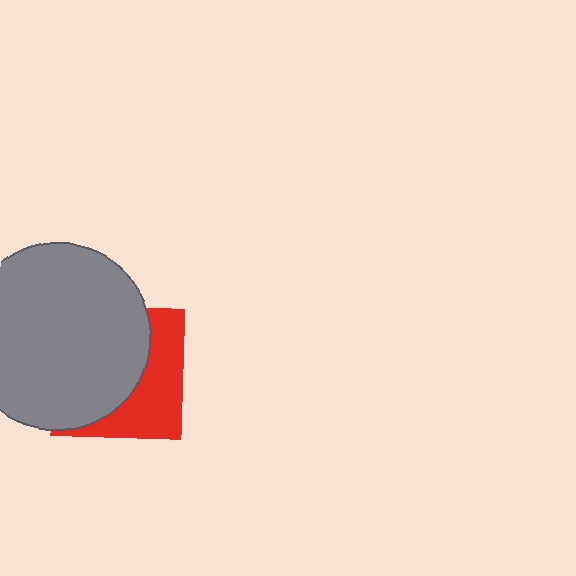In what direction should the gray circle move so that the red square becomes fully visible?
The gray circle should move left. That is the shortest direction to clear the overlap and leave the red square fully visible.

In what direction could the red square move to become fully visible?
The red square could move right. That would shift it out from behind the gray circle entirely.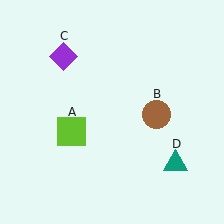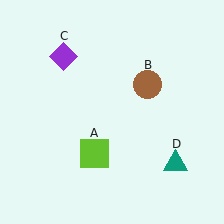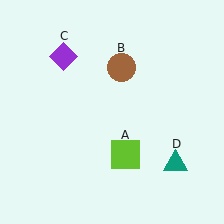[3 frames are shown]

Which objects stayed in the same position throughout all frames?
Purple diamond (object C) and teal triangle (object D) remained stationary.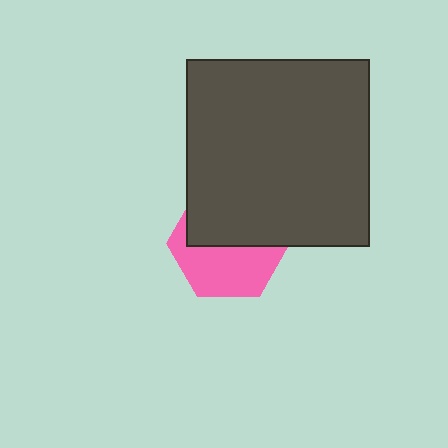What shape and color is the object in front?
The object in front is a dark gray rectangle.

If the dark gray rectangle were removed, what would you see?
You would see the complete pink hexagon.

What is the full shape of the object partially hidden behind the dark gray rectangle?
The partially hidden object is a pink hexagon.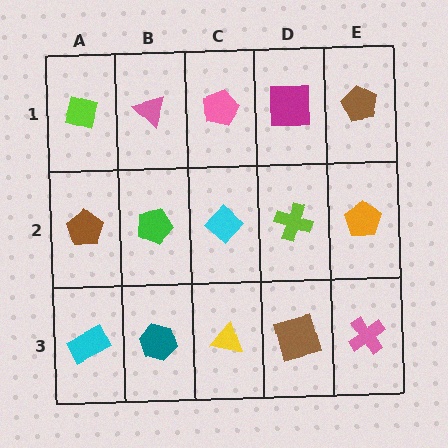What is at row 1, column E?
A brown pentagon.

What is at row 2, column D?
A lime cross.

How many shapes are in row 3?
5 shapes.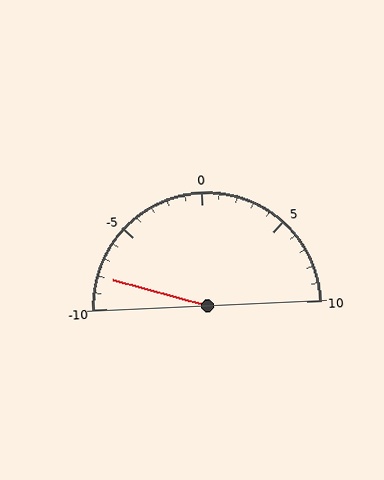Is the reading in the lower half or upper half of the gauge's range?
The reading is in the lower half of the range (-10 to 10).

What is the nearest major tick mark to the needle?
The nearest major tick mark is -10.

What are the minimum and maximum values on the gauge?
The gauge ranges from -10 to 10.